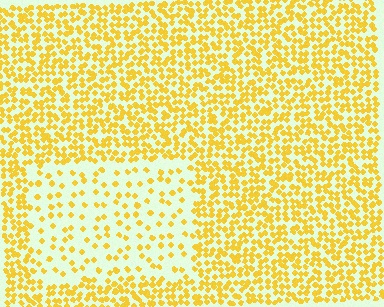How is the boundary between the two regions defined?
The boundary is defined by a change in element density (approximately 2.7x ratio). All elements are the same color, size, and shape.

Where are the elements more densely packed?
The elements are more densely packed outside the rectangle boundary.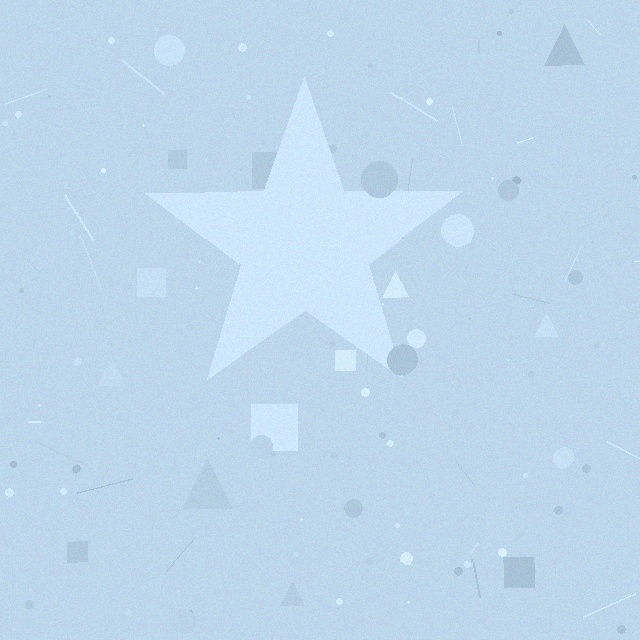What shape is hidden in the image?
A star is hidden in the image.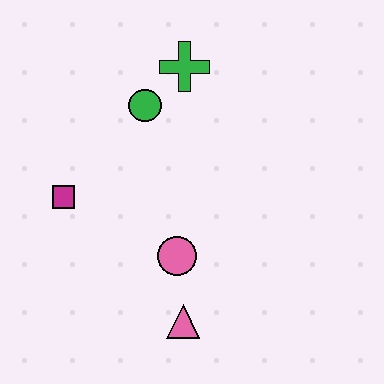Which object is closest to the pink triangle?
The pink circle is closest to the pink triangle.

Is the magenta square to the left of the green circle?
Yes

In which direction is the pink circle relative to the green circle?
The pink circle is below the green circle.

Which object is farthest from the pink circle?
The green cross is farthest from the pink circle.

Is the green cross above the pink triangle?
Yes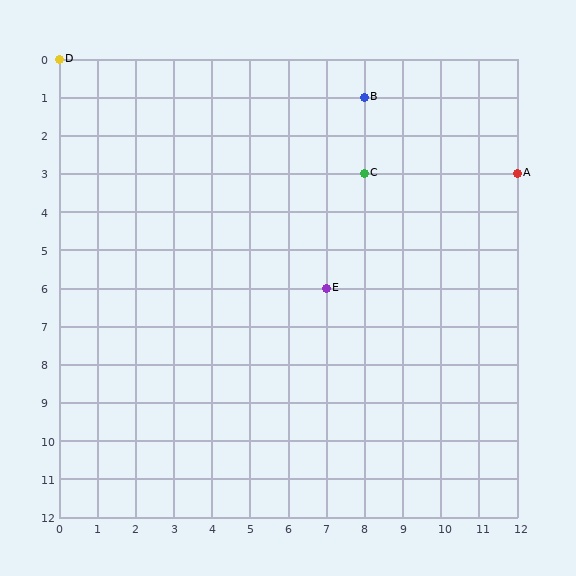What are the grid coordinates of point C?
Point C is at grid coordinates (8, 3).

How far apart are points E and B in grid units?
Points E and B are 1 column and 5 rows apart (about 5.1 grid units diagonally).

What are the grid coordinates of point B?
Point B is at grid coordinates (8, 1).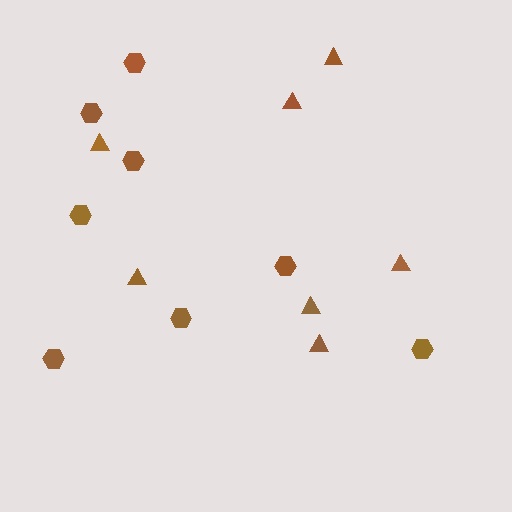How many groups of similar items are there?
There are 2 groups: one group of triangles (7) and one group of hexagons (8).